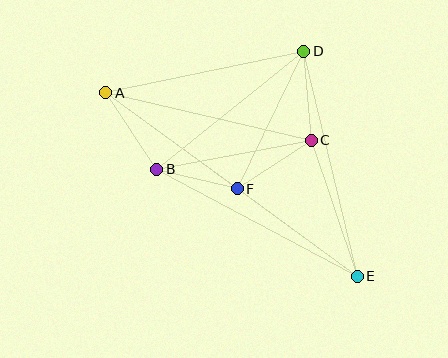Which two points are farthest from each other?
Points A and E are farthest from each other.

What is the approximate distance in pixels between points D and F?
The distance between D and F is approximately 153 pixels.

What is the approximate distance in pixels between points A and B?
The distance between A and B is approximately 92 pixels.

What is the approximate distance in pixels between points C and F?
The distance between C and F is approximately 88 pixels.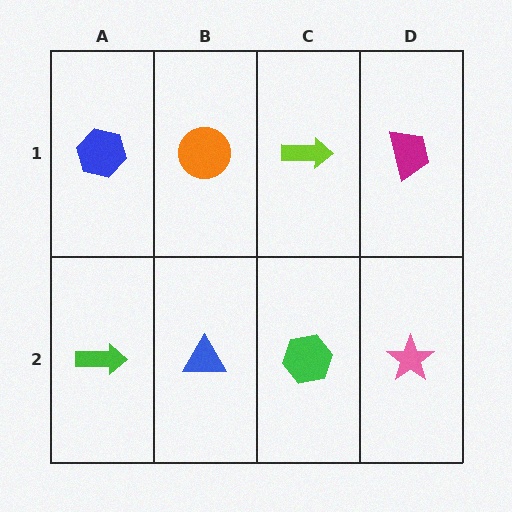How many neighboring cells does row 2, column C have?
3.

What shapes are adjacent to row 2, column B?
An orange circle (row 1, column B), a green arrow (row 2, column A), a green hexagon (row 2, column C).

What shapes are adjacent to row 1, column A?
A green arrow (row 2, column A), an orange circle (row 1, column B).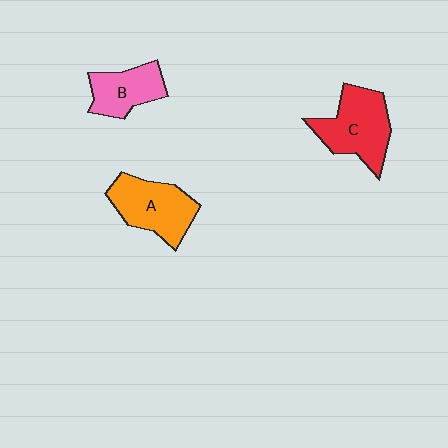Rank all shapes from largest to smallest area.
From largest to smallest: C (red), A (orange), B (pink).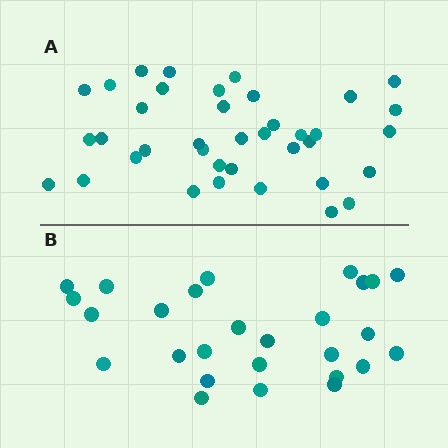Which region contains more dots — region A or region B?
Region A (the top region) has more dots.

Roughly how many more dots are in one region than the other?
Region A has roughly 12 or so more dots than region B.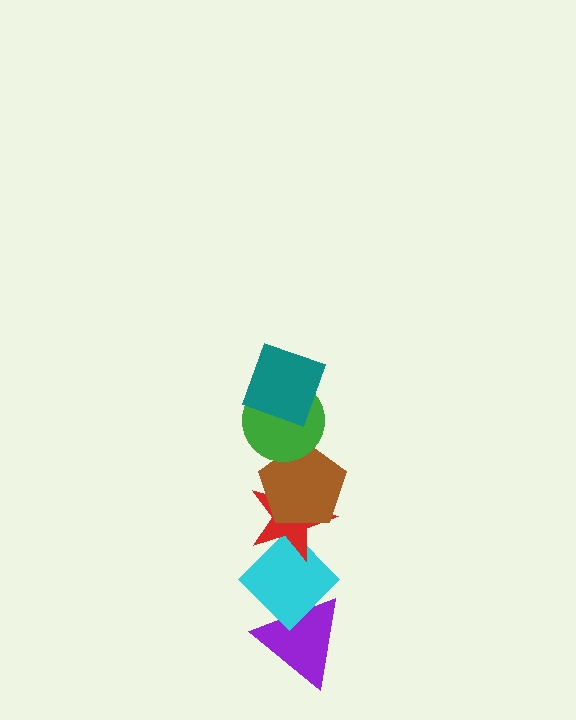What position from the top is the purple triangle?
The purple triangle is 6th from the top.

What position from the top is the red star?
The red star is 4th from the top.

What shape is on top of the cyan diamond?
The red star is on top of the cyan diamond.